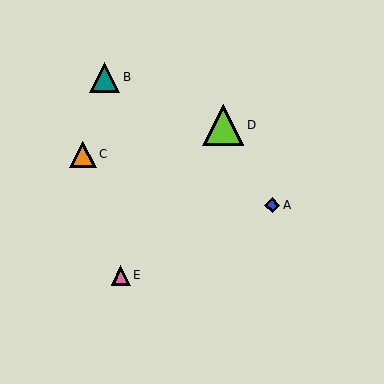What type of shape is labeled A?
Shape A is a blue diamond.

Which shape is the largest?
The lime triangle (labeled D) is the largest.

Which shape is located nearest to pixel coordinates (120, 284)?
The pink triangle (labeled E) at (121, 275) is nearest to that location.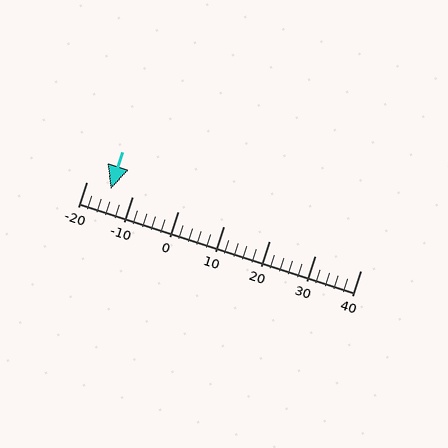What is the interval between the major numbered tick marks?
The major tick marks are spaced 10 units apart.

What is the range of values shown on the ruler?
The ruler shows values from -20 to 40.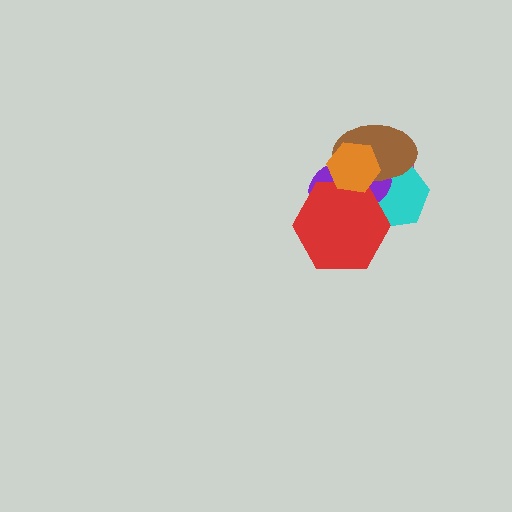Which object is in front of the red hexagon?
The orange hexagon is in front of the red hexagon.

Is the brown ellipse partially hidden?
Yes, it is partially covered by another shape.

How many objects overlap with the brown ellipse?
5 objects overlap with the brown ellipse.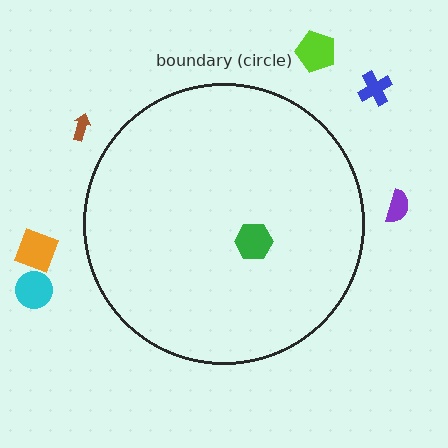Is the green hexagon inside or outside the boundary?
Inside.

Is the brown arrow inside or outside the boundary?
Outside.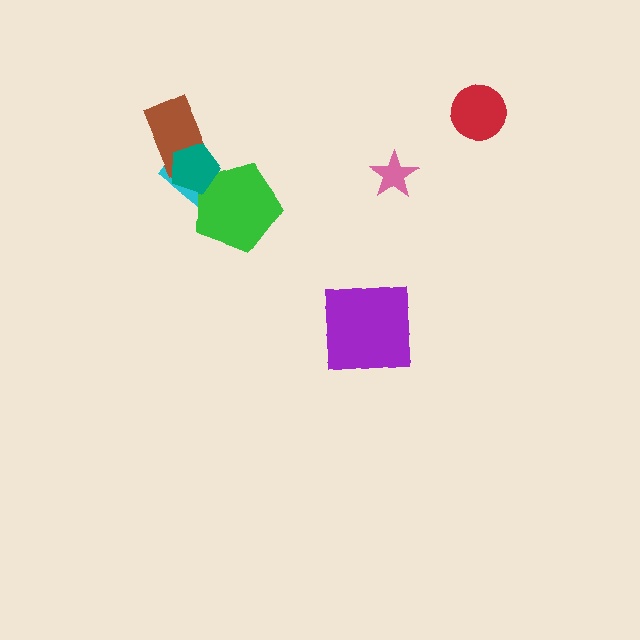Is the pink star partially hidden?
No, no other shape covers it.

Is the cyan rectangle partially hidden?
Yes, it is partially covered by another shape.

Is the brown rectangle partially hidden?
Yes, it is partially covered by another shape.